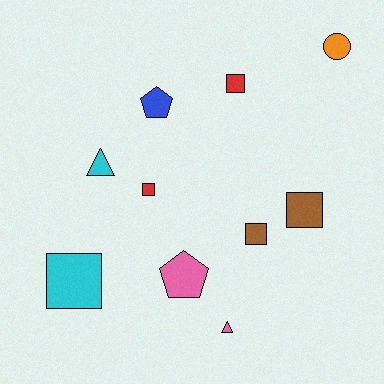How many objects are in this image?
There are 10 objects.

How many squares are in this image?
There are 5 squares.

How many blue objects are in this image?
There is 1 blue object.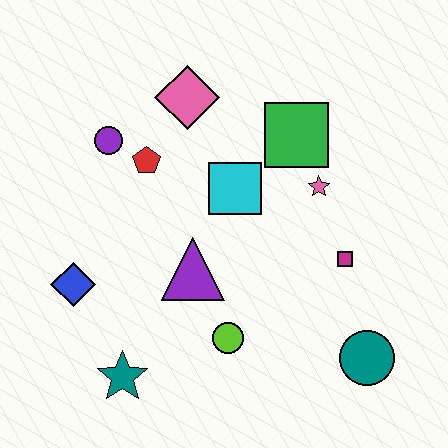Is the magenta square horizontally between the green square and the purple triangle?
No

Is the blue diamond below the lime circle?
No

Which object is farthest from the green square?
The teal star is farthest from the green square.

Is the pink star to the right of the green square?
Yes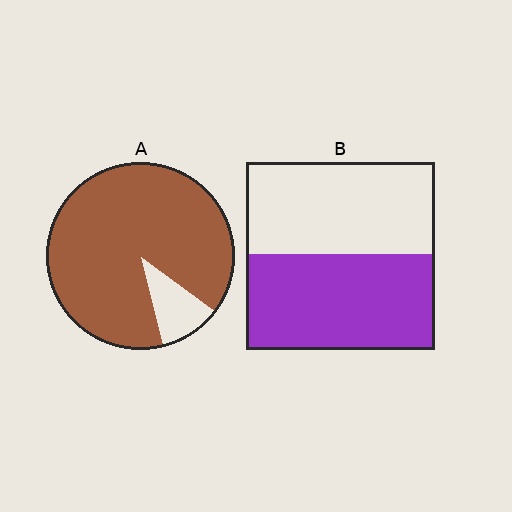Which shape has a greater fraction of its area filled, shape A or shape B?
Shape A.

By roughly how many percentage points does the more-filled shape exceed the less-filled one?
By roughly 40 percentage points (A over B).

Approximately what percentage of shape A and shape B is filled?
A is approximately 90% and B is approximately 50%.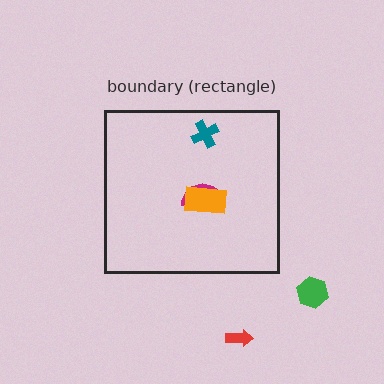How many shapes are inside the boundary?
3 inside, 2 outside.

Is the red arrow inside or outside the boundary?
Outside.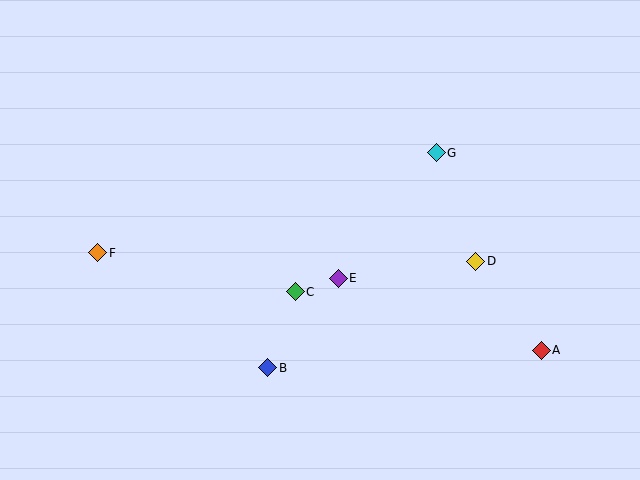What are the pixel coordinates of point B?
Point B is at (268, 368).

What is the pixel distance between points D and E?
The distance between D and E is 138 pixels.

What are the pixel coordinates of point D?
Point D is at (476, 261).